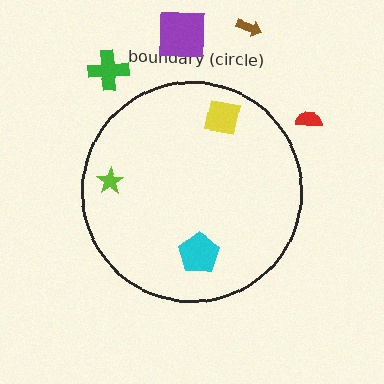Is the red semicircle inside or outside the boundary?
Outside.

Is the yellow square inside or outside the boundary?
Inside.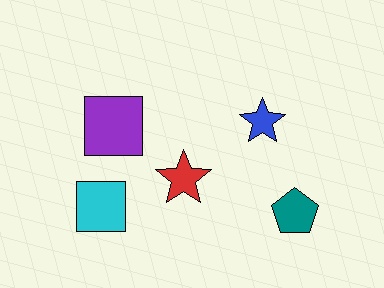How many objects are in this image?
There are 5 objects.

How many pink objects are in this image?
There are no pink objects.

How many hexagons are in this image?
There are no hexagons.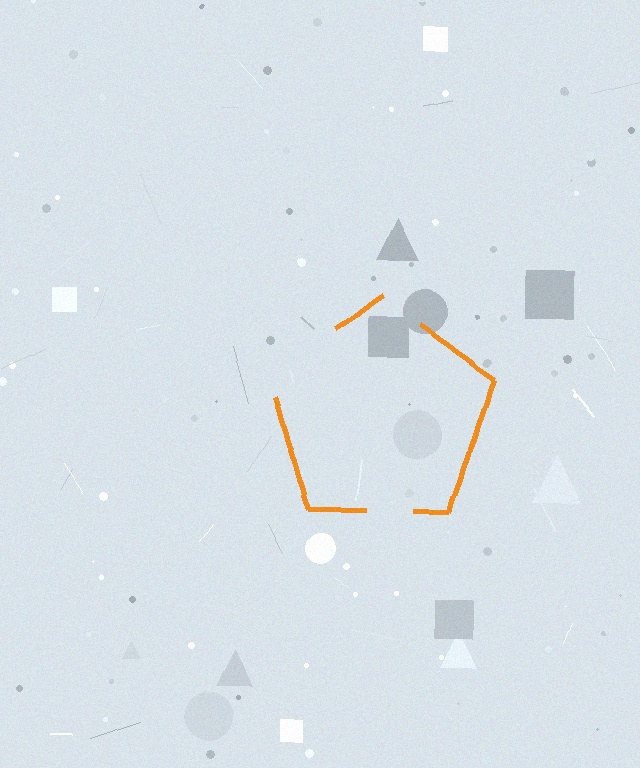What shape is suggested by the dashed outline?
The dashed outline suggests a pentagon.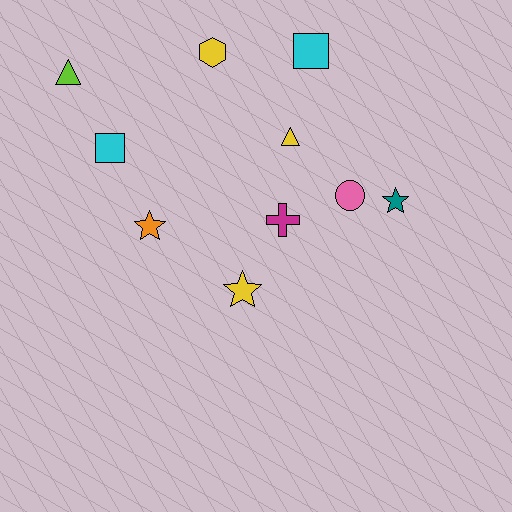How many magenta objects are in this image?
There is 1 magenta object.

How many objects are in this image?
There are 10 objects.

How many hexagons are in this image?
There is 1 hexagon.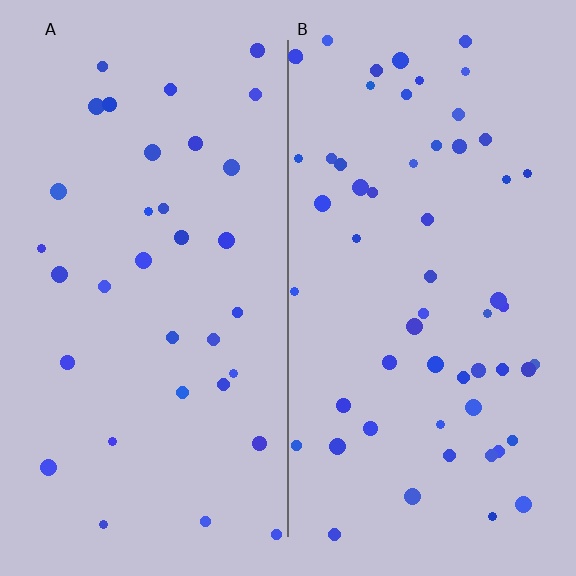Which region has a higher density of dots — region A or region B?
B (the right).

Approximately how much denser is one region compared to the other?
Approximately 1.7× — region B over region A.